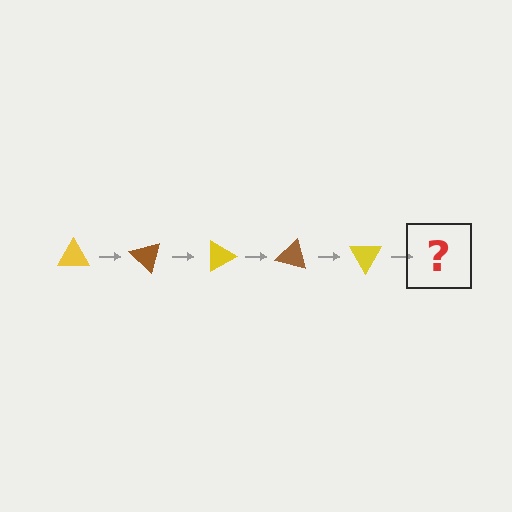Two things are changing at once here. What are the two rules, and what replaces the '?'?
The two rules are that it rotates 45 degrees each step and the color cycles through yellow and brown. The '?' should be a brown triangle, rotated 225 degrees from the start.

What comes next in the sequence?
The next element should be a brown triangle, rotated 225 degrees from the start.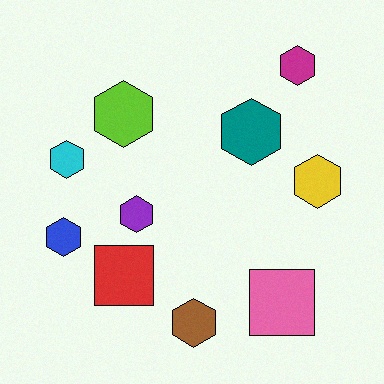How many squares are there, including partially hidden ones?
There are 2 squares.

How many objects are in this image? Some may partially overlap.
There are 10 objects.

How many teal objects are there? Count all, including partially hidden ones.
There is 1 teal object.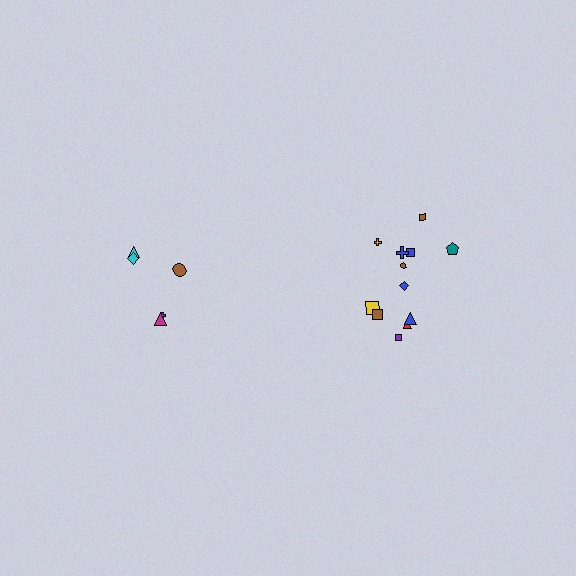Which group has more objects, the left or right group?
The right group.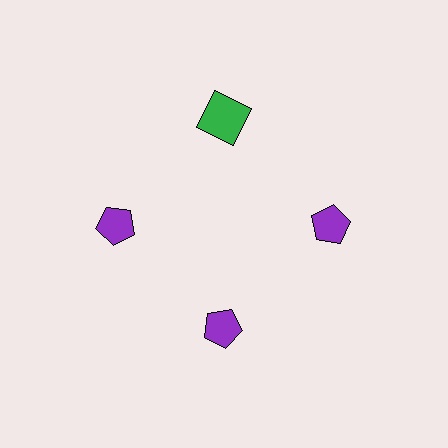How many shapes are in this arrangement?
There are 4 shapes arranged in a ring pattern.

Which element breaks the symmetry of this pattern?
The green square at roughly the 12 o'clock position breaks the symmetry. All other shapes are purple pentagons.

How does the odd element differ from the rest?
It differs in both color (green instead of purple) and shape (square instead of pentagon).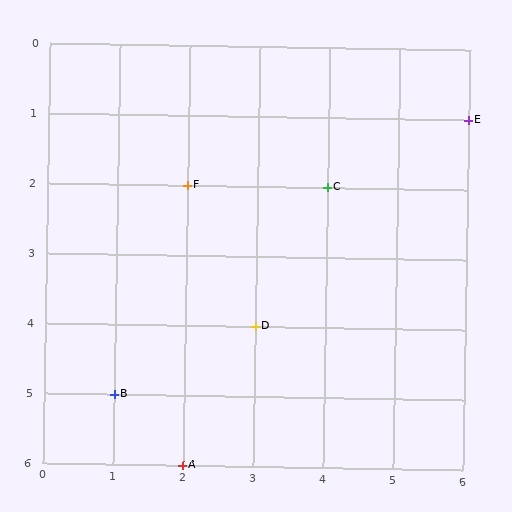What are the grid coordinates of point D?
Point D is at grid coordinates (3, 4).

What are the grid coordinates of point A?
Point A is at grid coordinates (2, 6).